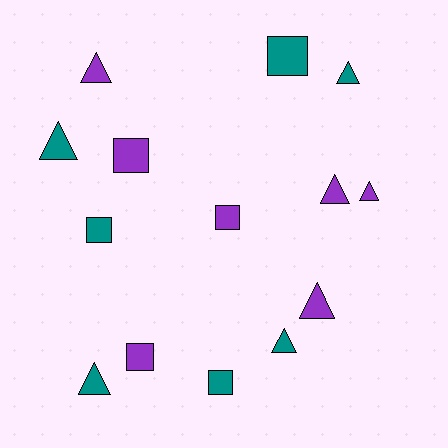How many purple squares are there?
There are 3 purple squares.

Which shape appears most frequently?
Triangle, with 8 objects.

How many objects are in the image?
There are 14 objects.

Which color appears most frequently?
Purple, with 7 objects.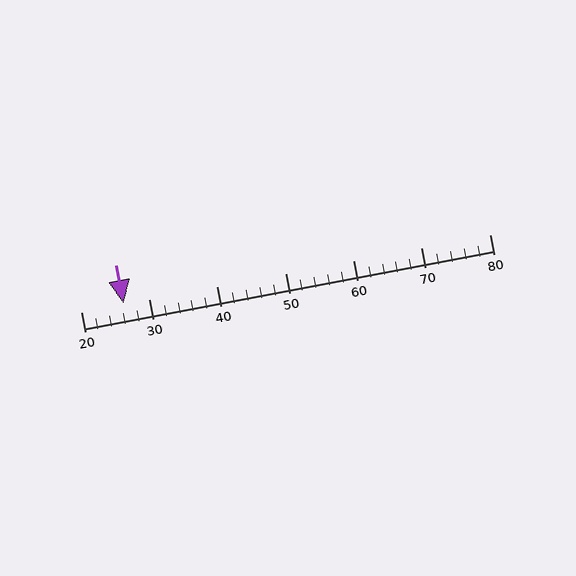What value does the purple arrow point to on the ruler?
The purple arrow points to approximately 26.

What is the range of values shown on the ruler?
The ruler shows values from 20 to 80.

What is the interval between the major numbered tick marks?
The major tick marks are spaced 10 units apart.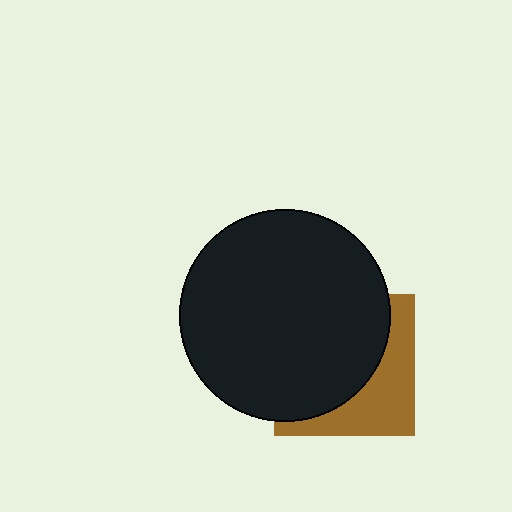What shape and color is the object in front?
The object in front is a black circle.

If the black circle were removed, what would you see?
You would see the complete brown square.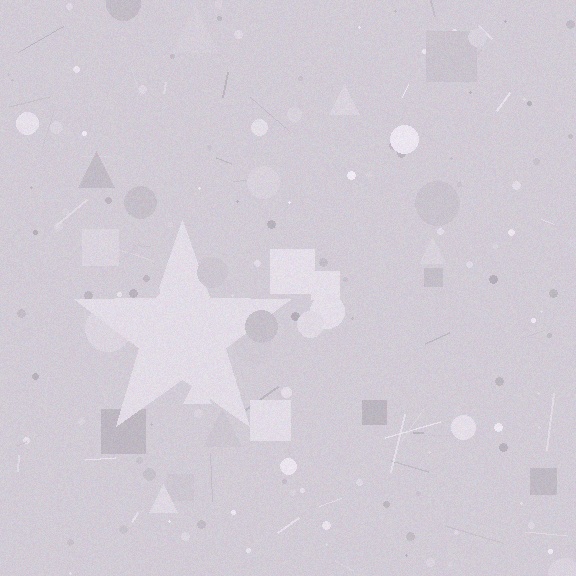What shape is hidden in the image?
A star is hidden in the image.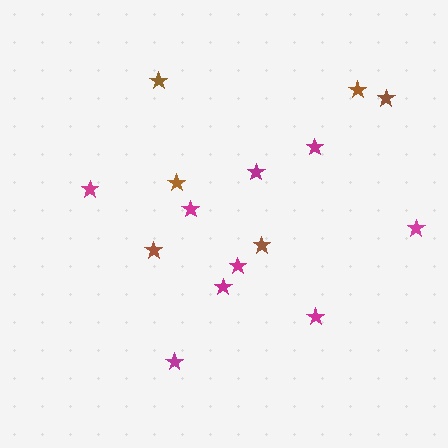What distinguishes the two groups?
There are 2 groups: one group of brown stars (6) and one group of magenta stars (9).